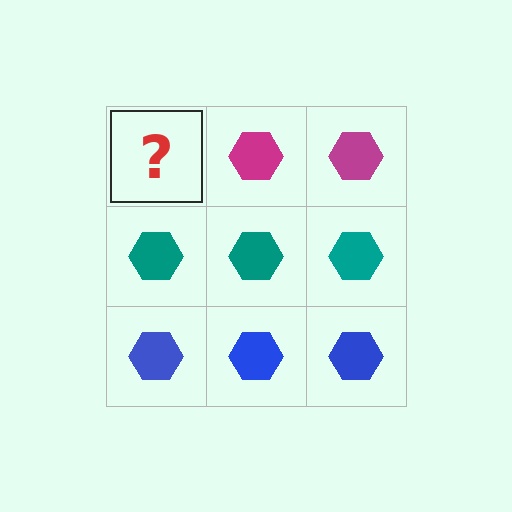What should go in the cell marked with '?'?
The missing cell should contain a magenta hexagon.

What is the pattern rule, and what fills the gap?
The rule is that each row has a consistent color. The gap should be filled with a magenta hexagon.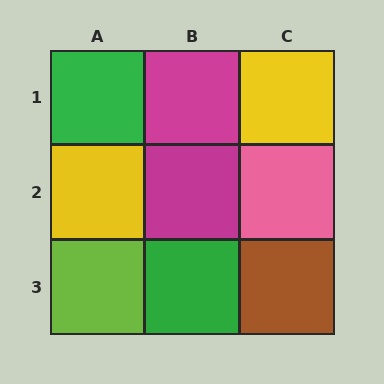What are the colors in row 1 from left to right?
Green, magenta, yellow.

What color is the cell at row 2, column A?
Yellow.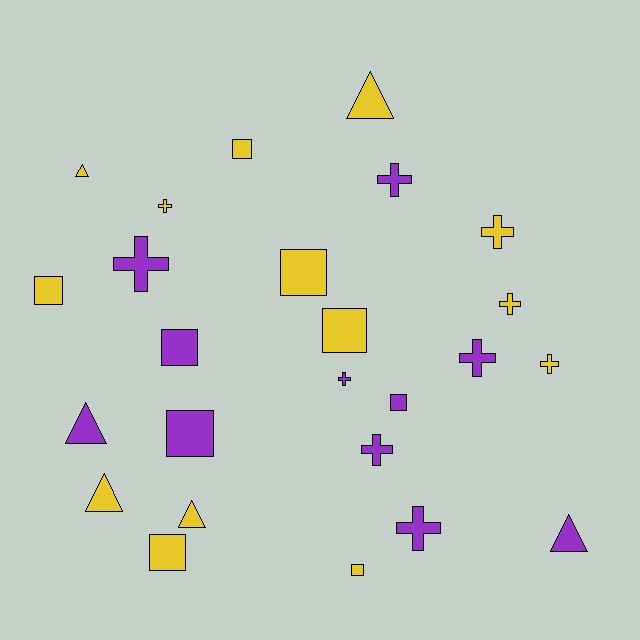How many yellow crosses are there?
There are 4 yellow crosses.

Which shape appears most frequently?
Cross, with 10 objects.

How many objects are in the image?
There are 25 objects.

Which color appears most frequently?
Yellow, with 14 objects.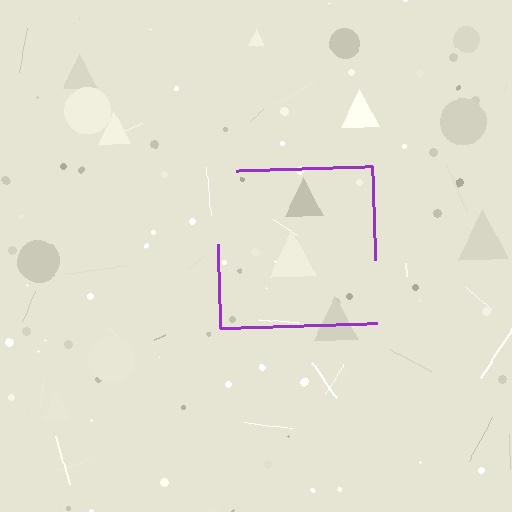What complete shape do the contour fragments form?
The contour fragments form a square.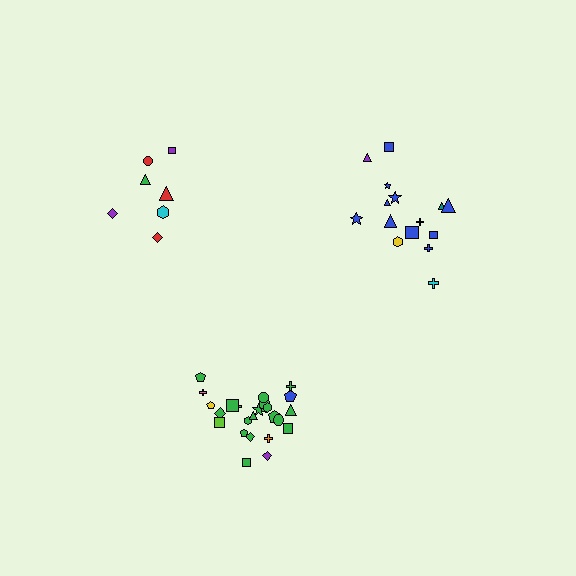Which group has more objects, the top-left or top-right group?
The top-right group.